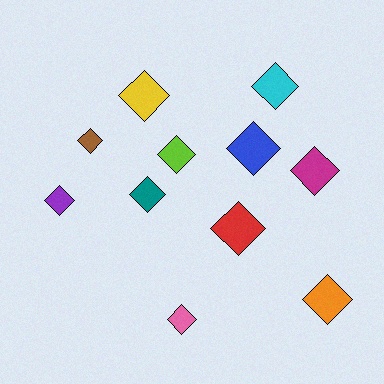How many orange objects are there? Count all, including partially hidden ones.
There is 1 orange object.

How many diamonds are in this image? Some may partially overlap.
There are 11 diamonds.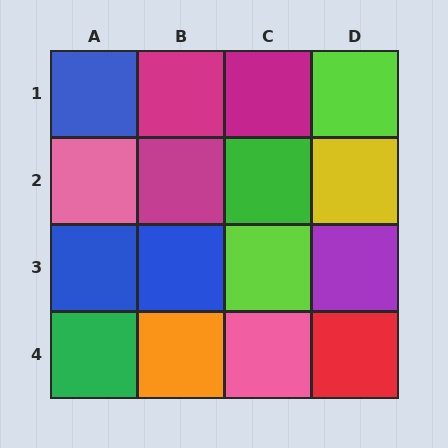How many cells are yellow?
1 cell is yellow.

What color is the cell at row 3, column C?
Lime.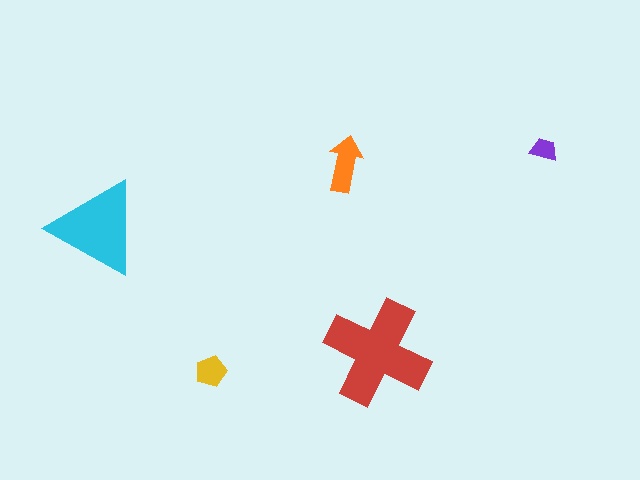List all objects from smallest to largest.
The purple trapezoid, the yellow pentagon, the orange arrow, the cyan triangle, the red cross.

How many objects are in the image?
There are 5 objects in the image.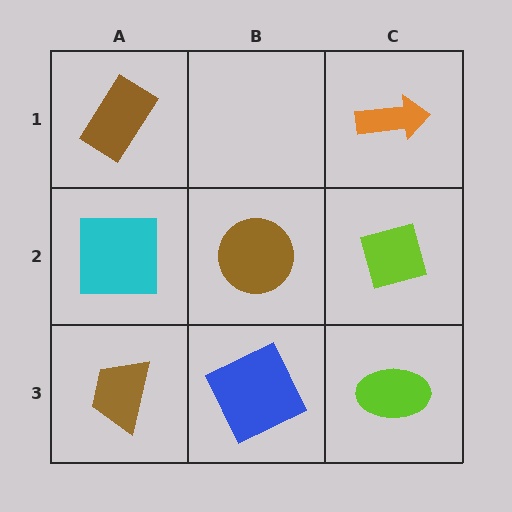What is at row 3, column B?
A blue square.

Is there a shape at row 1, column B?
No, that cell is empty.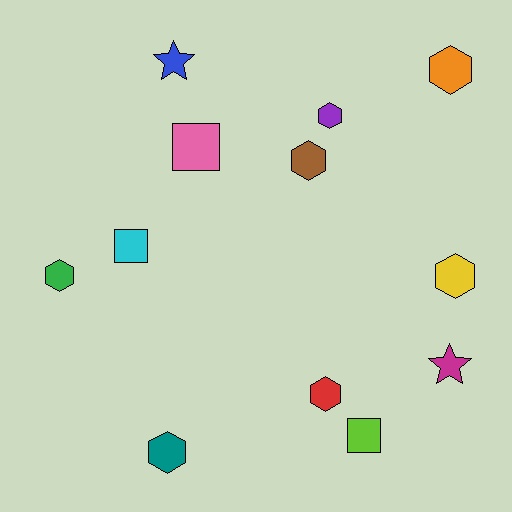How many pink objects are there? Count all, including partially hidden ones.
There is 1 pink object.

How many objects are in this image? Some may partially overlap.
There are 12 objects.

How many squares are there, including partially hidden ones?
There are 3 squares.